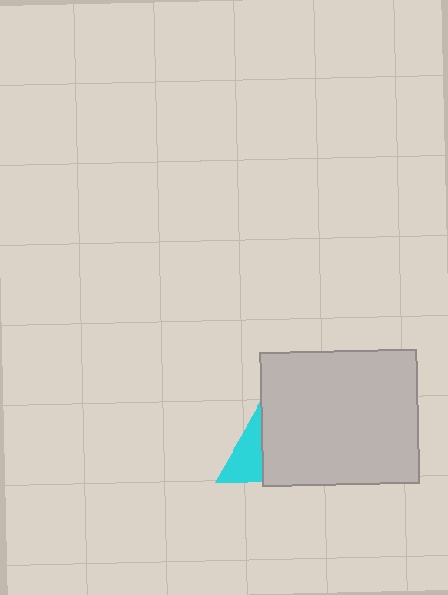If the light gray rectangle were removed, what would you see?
You would see the complete cyan triangle.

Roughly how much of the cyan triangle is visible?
About half of it is visible (roughly 46%).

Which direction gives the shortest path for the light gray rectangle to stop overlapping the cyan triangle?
Moving right gives the shortest separation.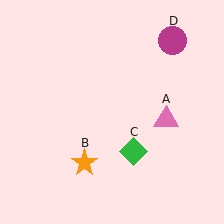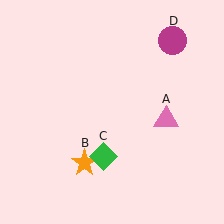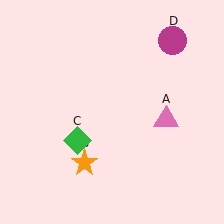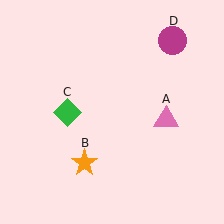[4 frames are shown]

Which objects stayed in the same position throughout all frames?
Pink triangle (object A) and orange star (object B) and magenta circle (object D) remained stationary.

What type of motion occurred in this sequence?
The green diamond (object C) rotated clockwise around the center of the scene.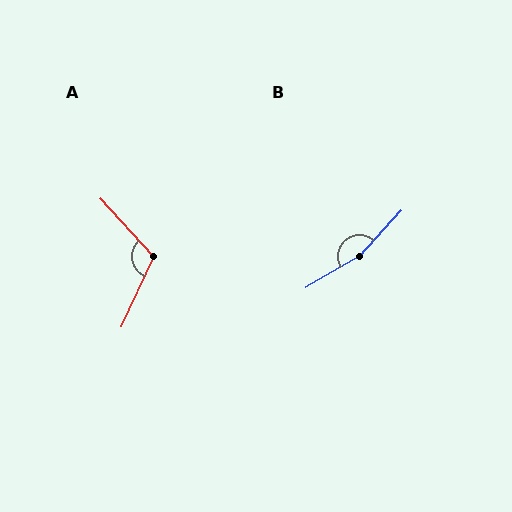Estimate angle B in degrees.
Approximately 163 degrees.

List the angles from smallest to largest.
A (113°), B (163°).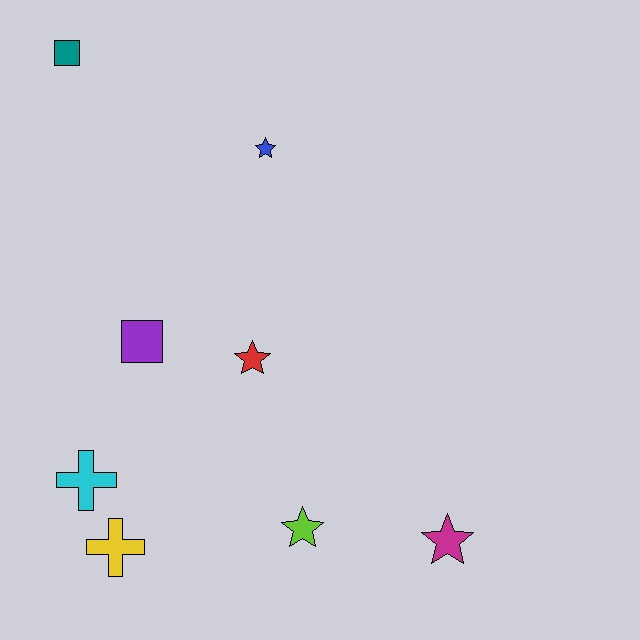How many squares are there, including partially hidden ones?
There are 2 squares.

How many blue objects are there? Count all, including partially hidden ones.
There is 1 blue object.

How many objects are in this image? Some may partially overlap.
There are 8 objects.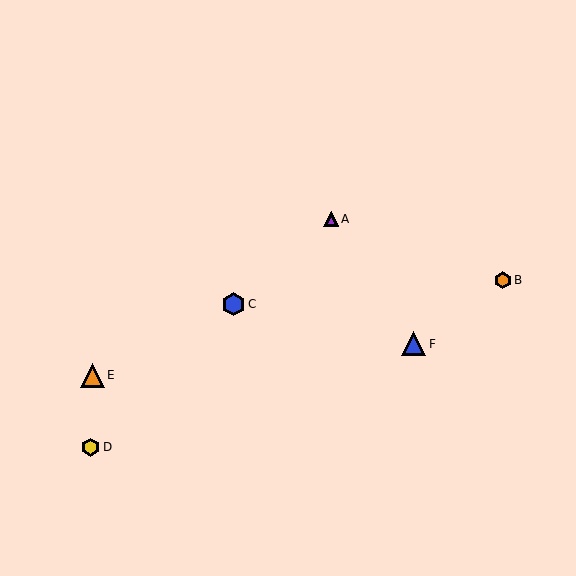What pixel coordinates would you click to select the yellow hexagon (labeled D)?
Click at (91, 447) to select the yellow hexagon D.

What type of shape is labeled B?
Shape B is an orange hexagon.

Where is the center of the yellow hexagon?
The center of the yellow hexagon is at (91, 447).